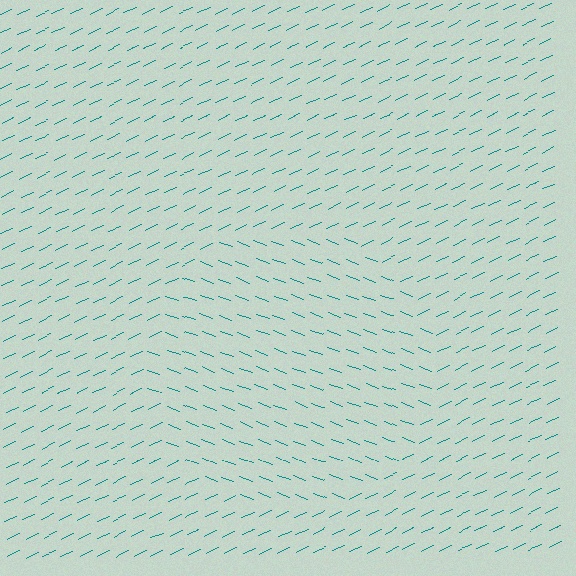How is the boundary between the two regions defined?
The boundary is defined purely by a change in line orientation (approximately 45 degrees difference). All lines are the same color and thickness.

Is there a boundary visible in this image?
Yes, there is a texture boundary formed by a change in line orientation.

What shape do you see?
I see a circle.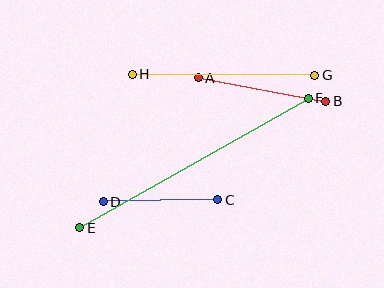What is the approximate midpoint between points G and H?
The midpoint is at approximately (223, 75) pixels.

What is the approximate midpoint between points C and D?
The midpoint is at approximately (160, 201) pixels.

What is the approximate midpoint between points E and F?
The midpoint is at approximately (194, 163) pixels.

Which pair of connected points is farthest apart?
Points E and F are farthest apart.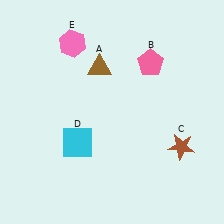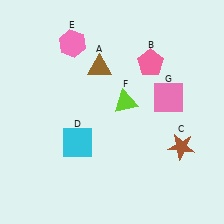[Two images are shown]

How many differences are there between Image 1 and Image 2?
There are 2 differences between the two images.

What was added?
A lime triangle (F), a pink square (G) were added in Image 2.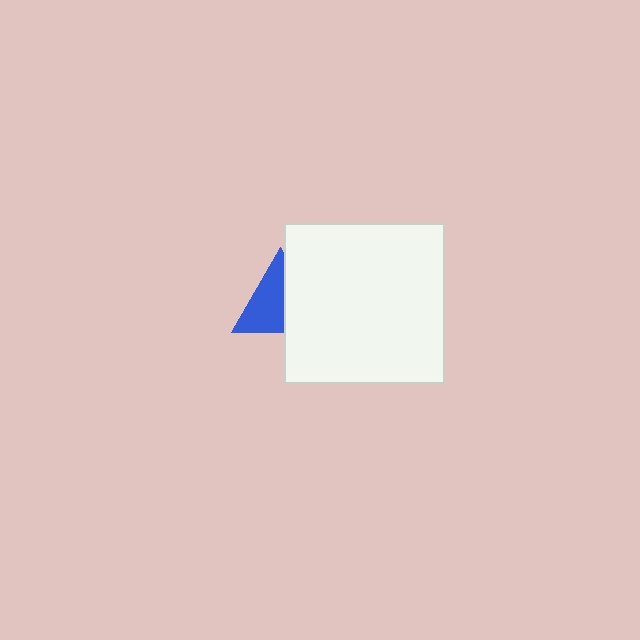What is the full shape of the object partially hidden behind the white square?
The partially hidden object is a blue triangle.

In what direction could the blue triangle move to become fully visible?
The blue triangle could move left. That would shift it out from behind the white square entirely.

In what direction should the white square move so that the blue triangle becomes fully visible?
The white square should move right. That is the shortest direction to clear the overlap and leave the blue triangle fully visible.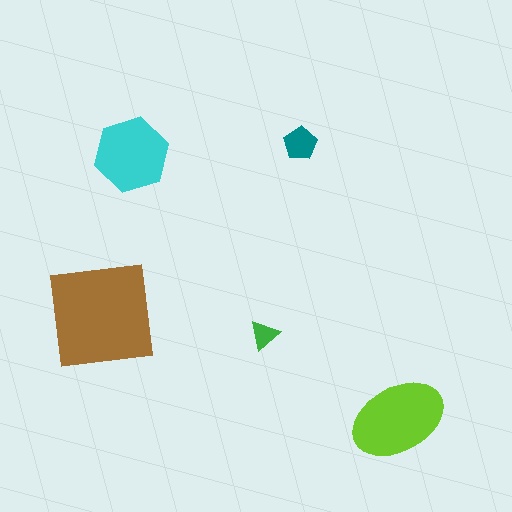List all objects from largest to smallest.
The brown square, the lime ellipse, the cyan hexagon, the teal pentagon, the green triangle.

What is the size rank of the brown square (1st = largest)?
1st.